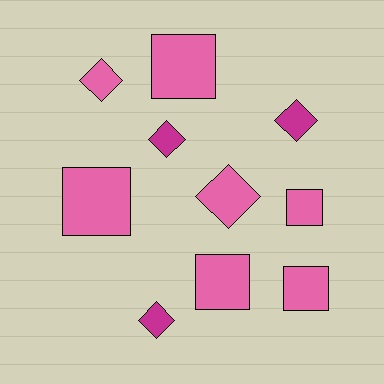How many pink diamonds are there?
There are 2 pink diamonds.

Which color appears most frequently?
Pink, with 7 objects.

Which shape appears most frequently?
Diamond, with 5 objects.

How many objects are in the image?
There are 10 objects.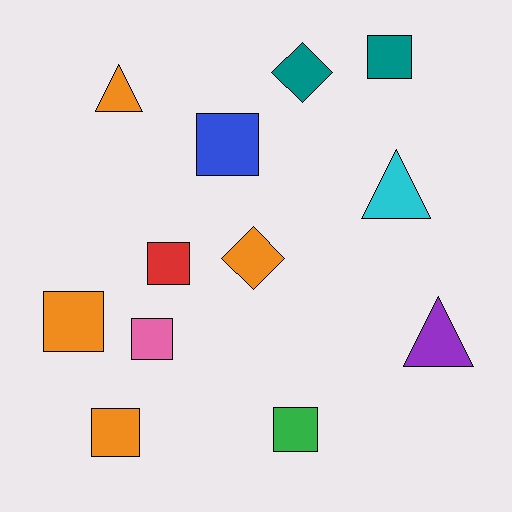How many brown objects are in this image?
There are no brown objects.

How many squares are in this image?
There are 7 squares.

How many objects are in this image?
There are 12 objects.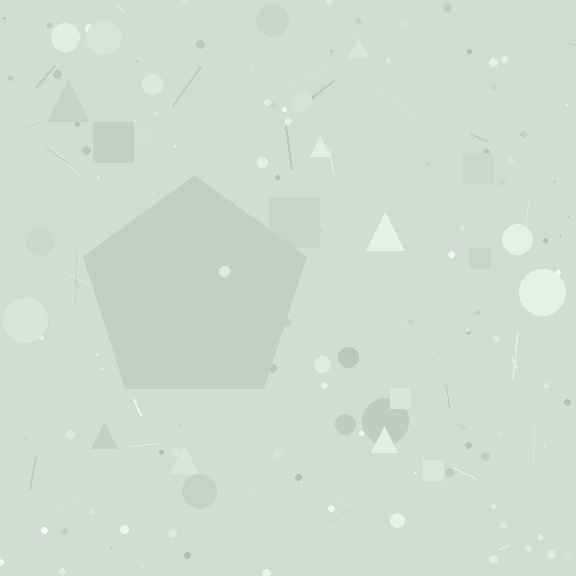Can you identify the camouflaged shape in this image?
The camouflaged shape is a pentagon.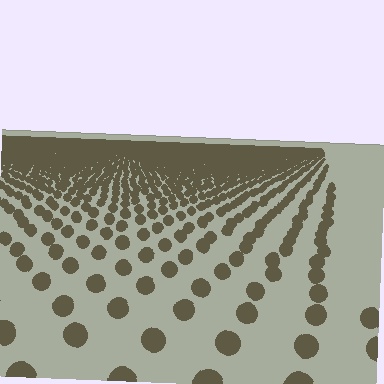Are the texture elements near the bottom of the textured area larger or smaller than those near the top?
Larger. Near the bottom, elements are closer to the viewer and appear at a bigger on-screen size.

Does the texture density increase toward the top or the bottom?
Density increases toward the top.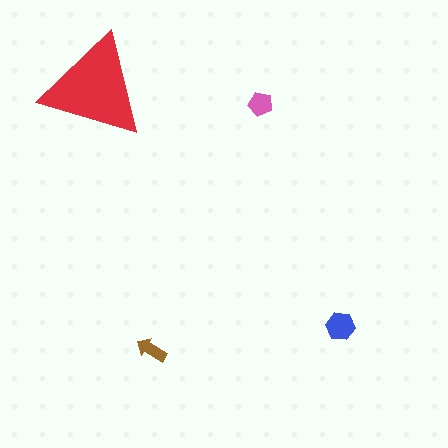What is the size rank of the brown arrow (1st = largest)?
4th.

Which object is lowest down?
The brown arrow is bottommost.